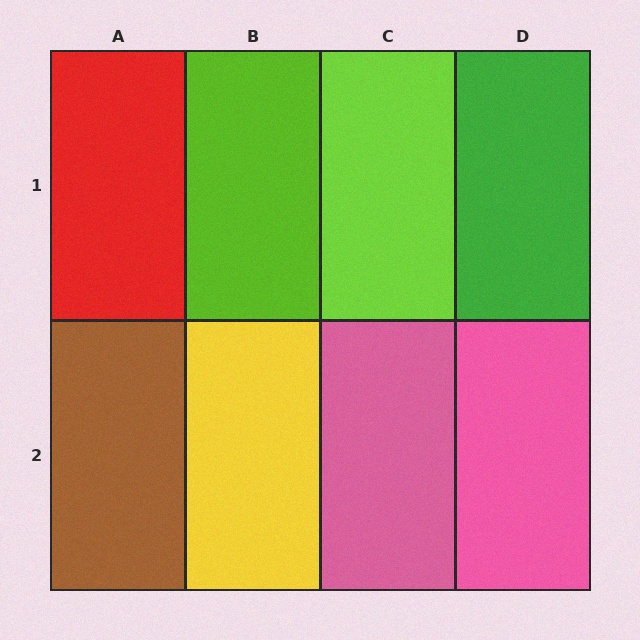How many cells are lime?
2 cells are lime.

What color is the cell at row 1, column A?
Red.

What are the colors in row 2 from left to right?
Brown, yellow, pink, pink.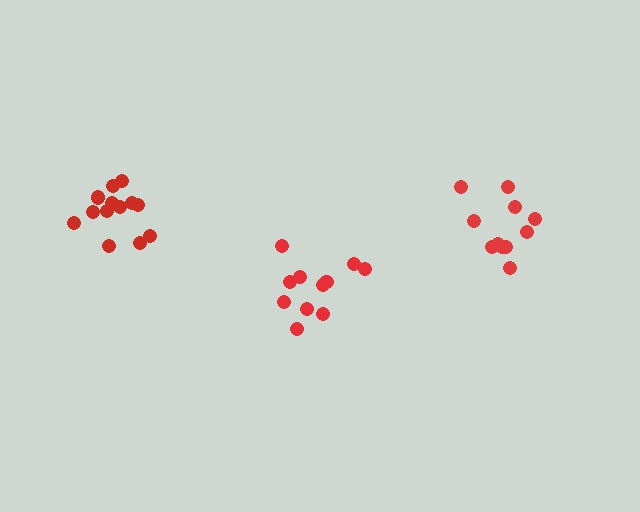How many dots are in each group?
Group 1: 11 dots, Group 2: 11 dots, Group 3: 13 dots (35 total).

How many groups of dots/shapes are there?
There are 3 groups.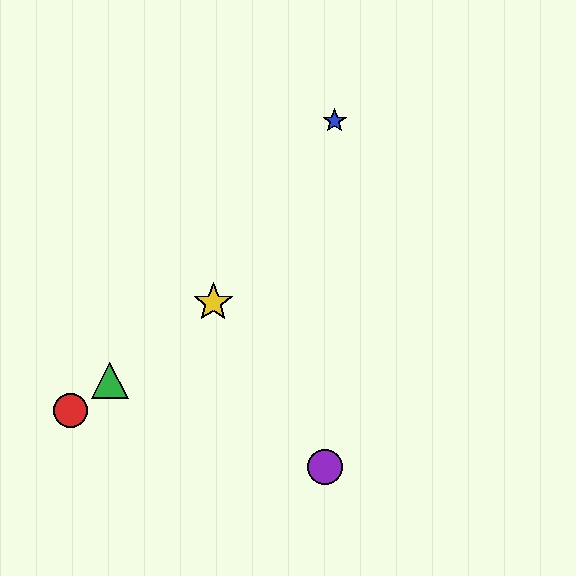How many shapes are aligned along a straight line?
3 shapes (the red circle, the green triangle, the yellow star) are aligned along a straight line.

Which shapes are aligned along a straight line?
The red circle, the green triangle, the yellow star are aligned along a straight line.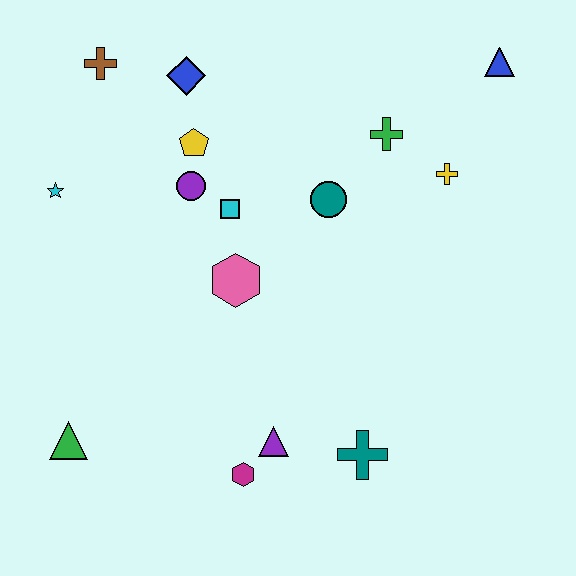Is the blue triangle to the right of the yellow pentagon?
Yes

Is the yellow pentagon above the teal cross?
Yes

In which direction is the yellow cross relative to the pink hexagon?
The yellow cross is to the right of the pink hexagon.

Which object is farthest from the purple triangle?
The blue triangle is farthest from the purple triangle.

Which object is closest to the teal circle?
The green cross is closest to the teal circle.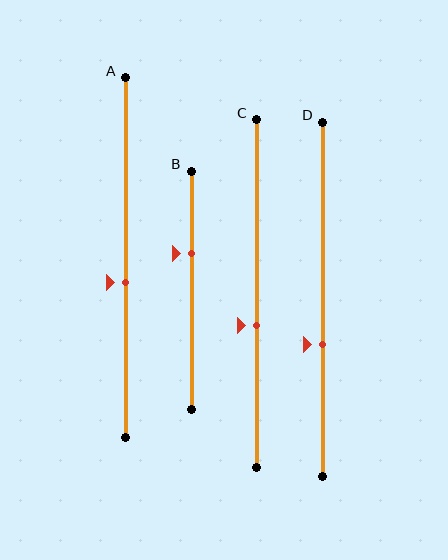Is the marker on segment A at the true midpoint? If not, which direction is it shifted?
No, the marker on segment A is shifted downward by about 7% of the segment length.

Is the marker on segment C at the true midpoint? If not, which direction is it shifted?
No, the marker on segment C is shifted downward by about 9% of the segment length.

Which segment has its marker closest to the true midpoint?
Segment A has its marker closest to the true midpoint.